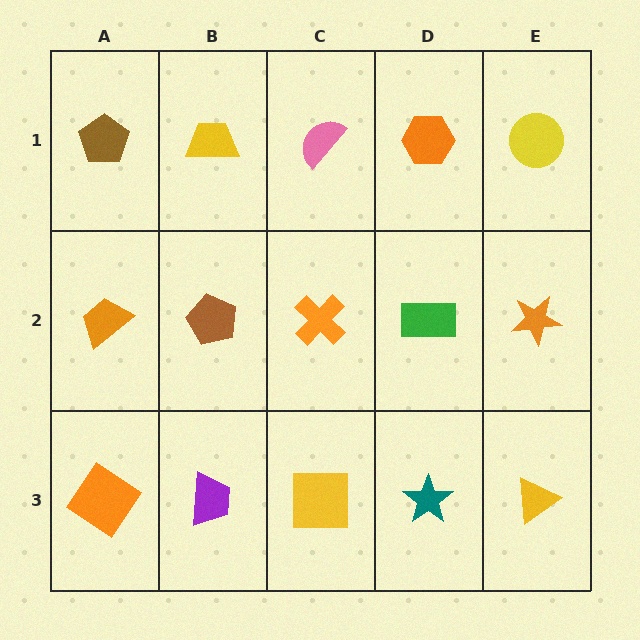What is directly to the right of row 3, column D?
A yellow triangle.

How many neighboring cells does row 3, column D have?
3.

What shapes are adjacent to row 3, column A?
An orange trapezoid (row 2, column A), a purple trapezoid (row 3, column B).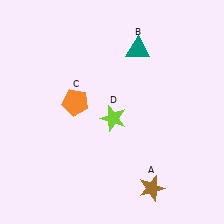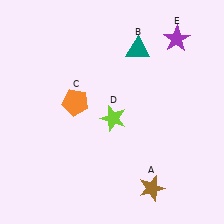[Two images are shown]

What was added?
A purple star (E) was added in Image 2.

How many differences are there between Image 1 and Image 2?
There is 1 difference between the two images.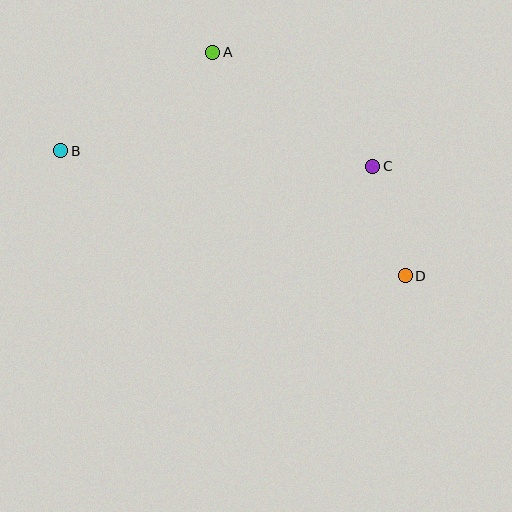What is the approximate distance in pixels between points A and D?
The distance between A and D is approximately 295 pixels.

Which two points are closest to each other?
Points C and D are closest to each other.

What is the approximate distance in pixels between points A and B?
The distance between A and B is approximately 181 pixels.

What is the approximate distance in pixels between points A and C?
The distance between A and C is approximately 197 pixels.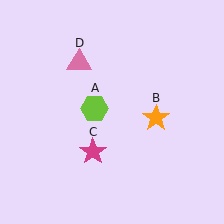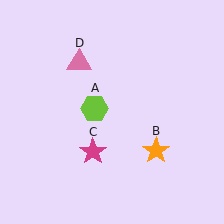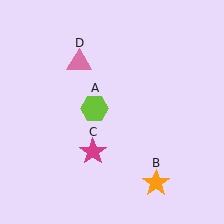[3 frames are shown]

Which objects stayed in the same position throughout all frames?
Lime hexagon (object A) and magenta star (object C) and pink triangle (object D) remained stationary.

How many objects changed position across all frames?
1 object changed position: orange star (object B).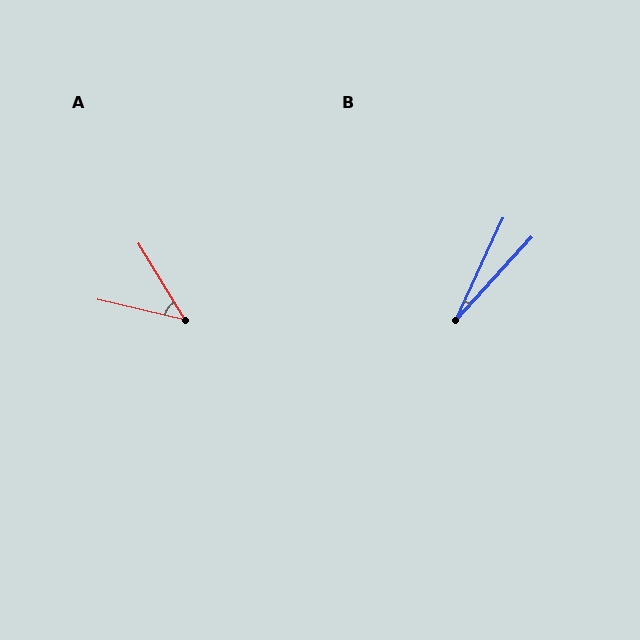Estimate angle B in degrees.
Approximately 17 degrees.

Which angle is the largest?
A, at approximately 45 degrees.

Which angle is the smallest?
B, at approximately 17 degrees.